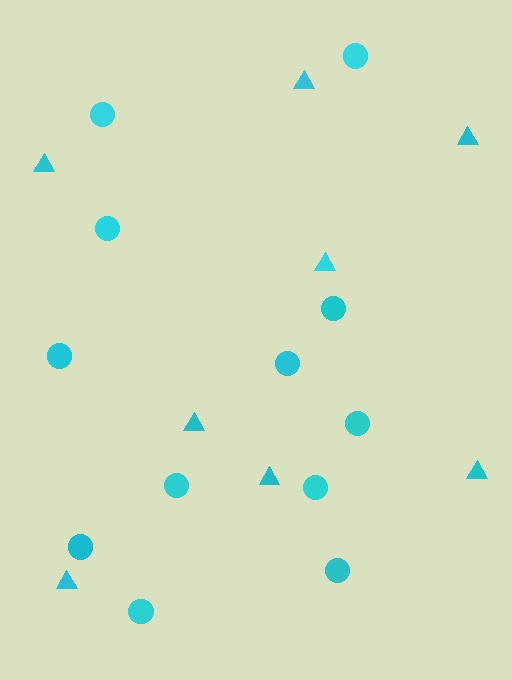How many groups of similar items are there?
There are 2 groups: one group of triangles (8) and one group of circles (12).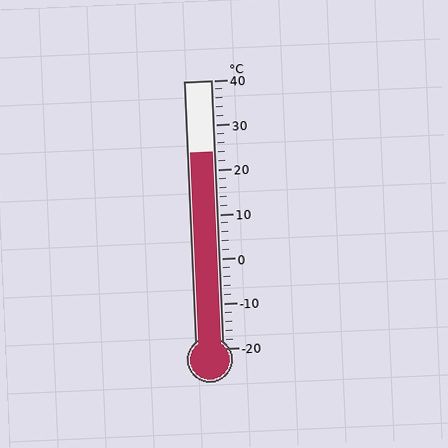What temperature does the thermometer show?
The thermometer shows approximately 24°C.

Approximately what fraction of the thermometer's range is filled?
The thermometer is filled to approximately 75% of its range.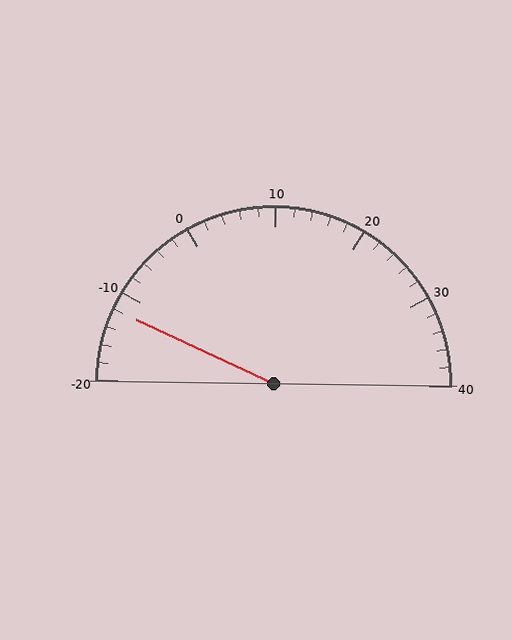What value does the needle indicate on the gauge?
The needle indicates approximately -12.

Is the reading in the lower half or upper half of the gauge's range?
The reading is in the lower half of the range (-20 to 40).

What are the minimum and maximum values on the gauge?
The gauge ranges from -20 to 40.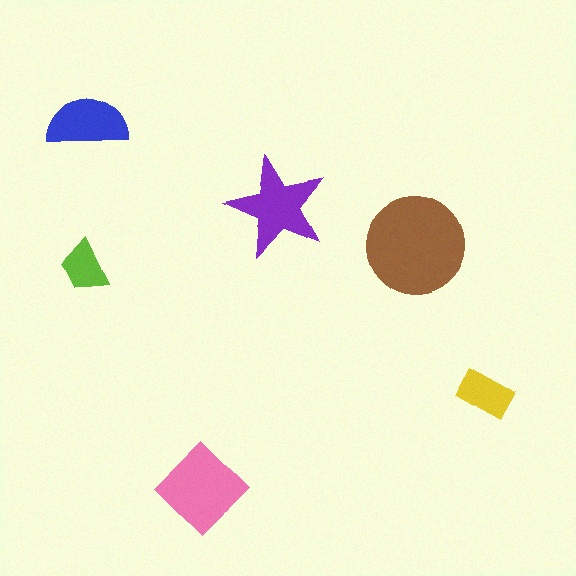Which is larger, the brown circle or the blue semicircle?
The brown circle.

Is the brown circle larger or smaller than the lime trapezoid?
Larger.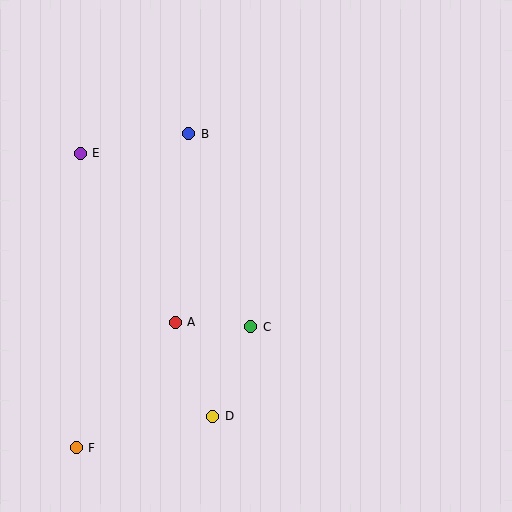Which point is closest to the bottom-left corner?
Point F is closest to the bottom-left corner.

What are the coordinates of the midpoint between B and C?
The midpoint between B and C is at (220, 230).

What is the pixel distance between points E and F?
The distance between E and F is 294 pixels.